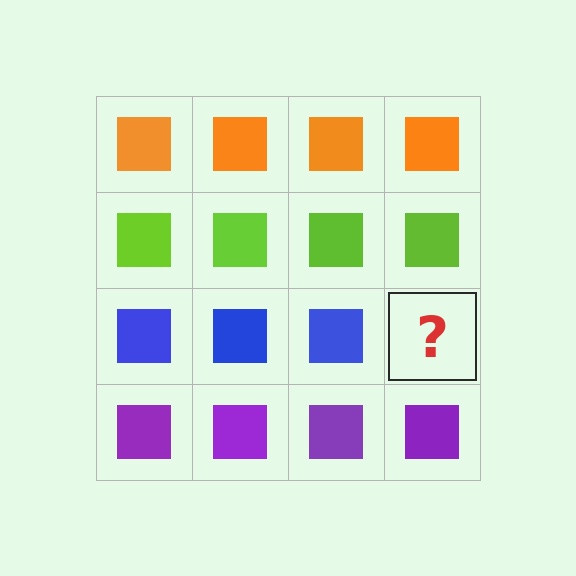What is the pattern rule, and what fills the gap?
The rule is that each row has a consistent color. The gap should be filled with a blue square.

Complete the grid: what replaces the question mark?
The question mark should be replaced with a blue square.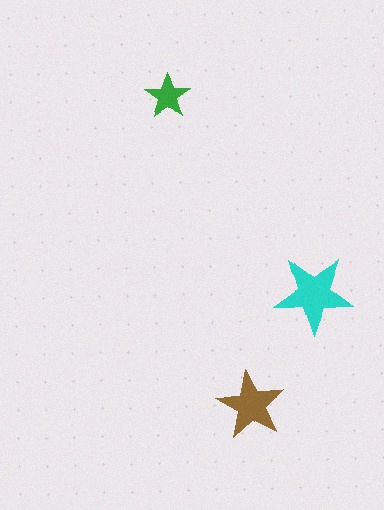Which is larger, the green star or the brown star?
The brown one.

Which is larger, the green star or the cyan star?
The cyan one.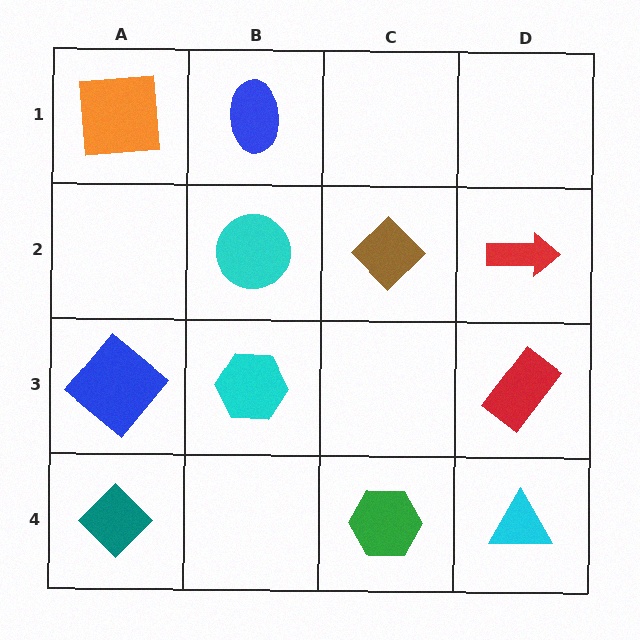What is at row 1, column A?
An orange square.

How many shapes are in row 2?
3 shapes.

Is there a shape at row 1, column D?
No, that cell is empty.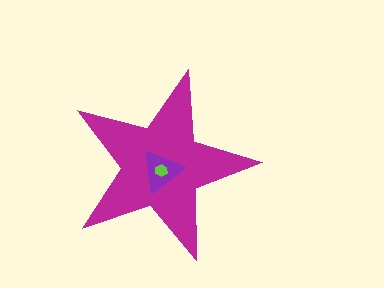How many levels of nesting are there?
3.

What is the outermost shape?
The magenta star.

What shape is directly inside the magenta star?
The purple triangle.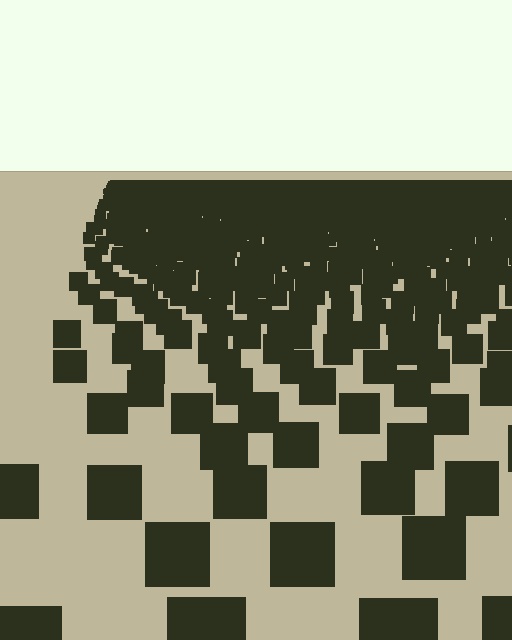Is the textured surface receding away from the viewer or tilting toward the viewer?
The surface is receding away from the viewer. Texture elements get smaller and denser toward the top.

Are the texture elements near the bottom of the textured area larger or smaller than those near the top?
Larger. Near the bottom, elements are closer to the viewer and appear at a bigger on-screen size.